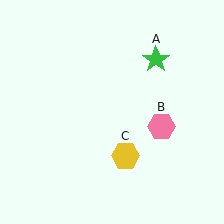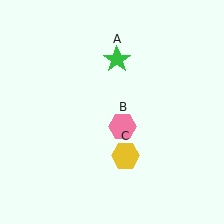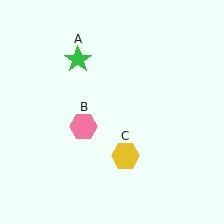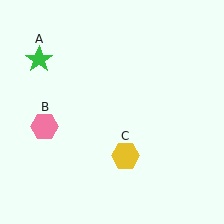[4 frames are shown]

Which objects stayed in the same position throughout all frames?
Yellow hexagon (object C) remained stationary.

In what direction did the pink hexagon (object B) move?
The pink hexagon (object B) moved left.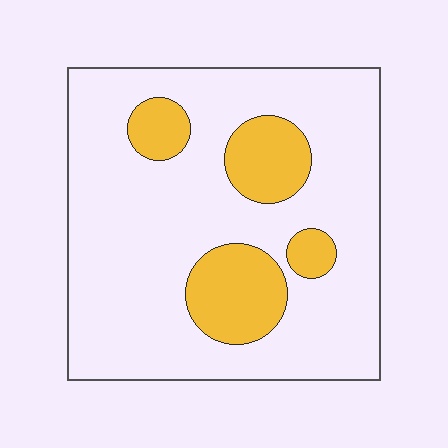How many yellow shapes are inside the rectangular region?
4.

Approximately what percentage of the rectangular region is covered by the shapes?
Approximately 20%.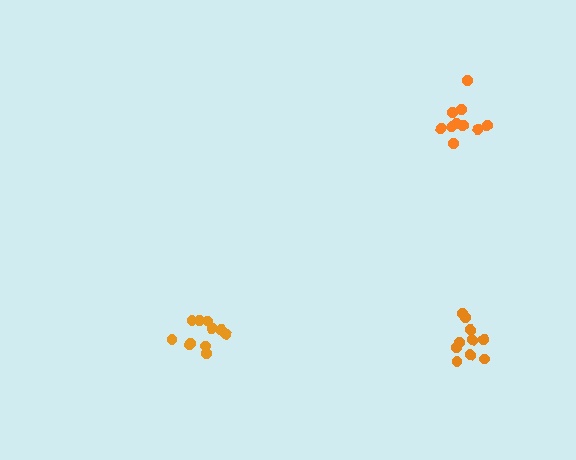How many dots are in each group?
Group 1: 10 dots, Group 2: 11 dots, Group 3: 10 dots (31 total).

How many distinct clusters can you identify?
There are 3 distinct clusters.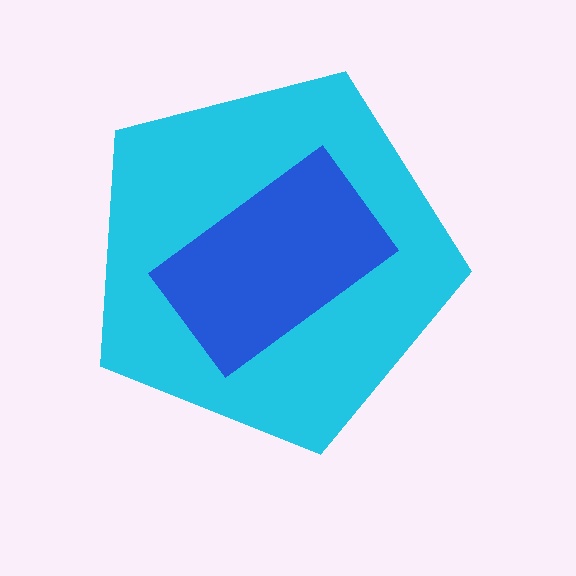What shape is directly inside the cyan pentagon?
The blue rectangle.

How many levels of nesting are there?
2.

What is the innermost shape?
The blue rectangle.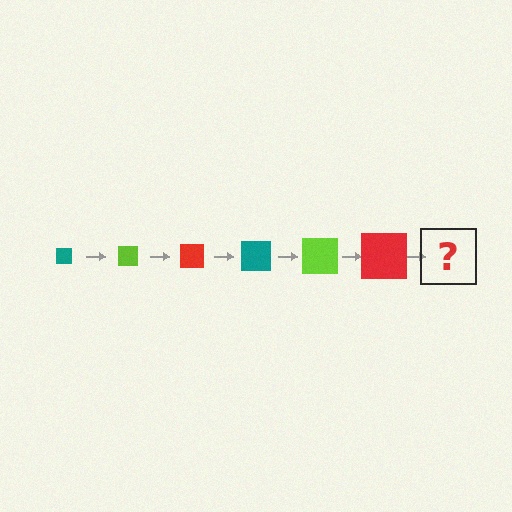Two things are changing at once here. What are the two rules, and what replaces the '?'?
The two rules are that the square grows larger each step and the color cycles through teal, lime, and red. The '?' should be a teal square, larger than the previous one.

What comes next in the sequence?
The next element should be a teal square, larger than the previous one.